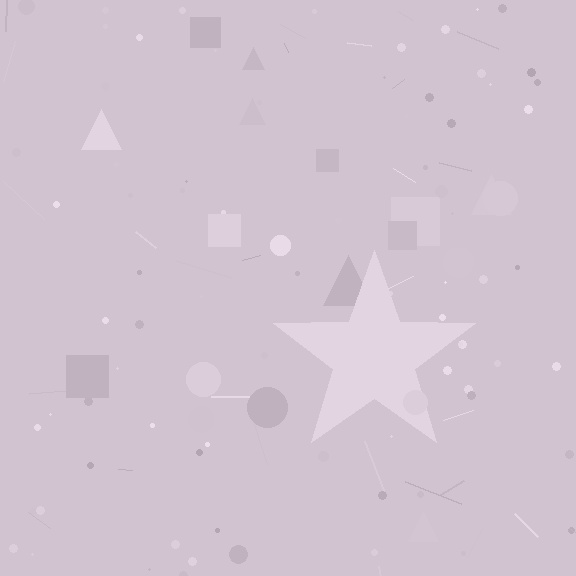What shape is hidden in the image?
A star is hidden in the image.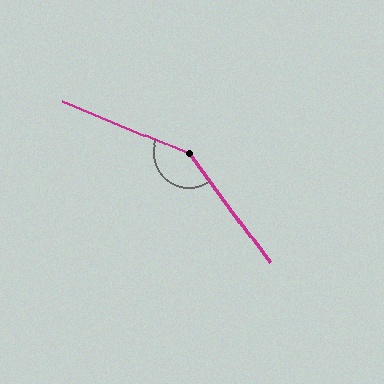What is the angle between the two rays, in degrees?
Approximately 149 degrees.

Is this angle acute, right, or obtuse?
It is obtuse.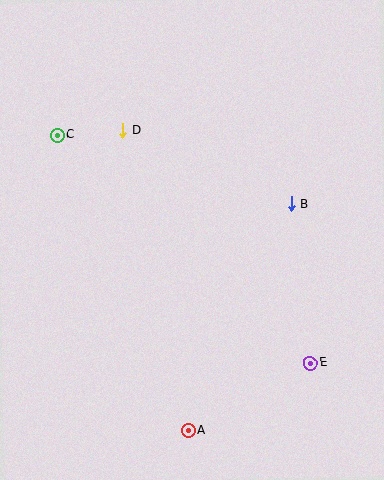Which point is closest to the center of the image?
Point B at (291, 204) is closest to the center.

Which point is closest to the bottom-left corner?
Point A is closest to the bottom-left corner.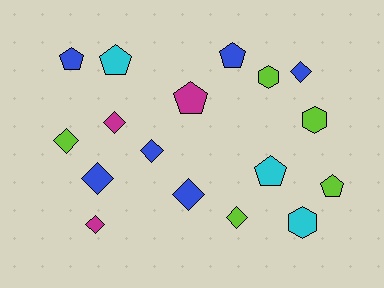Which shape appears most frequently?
Diamond, with 8 objects.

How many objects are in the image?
There are 17 objects.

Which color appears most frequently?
Blue, with 6 objects.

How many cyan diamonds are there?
There are no cyan diamonds.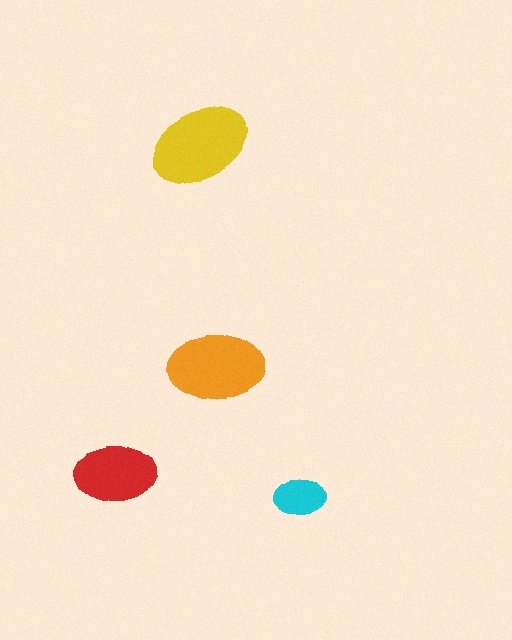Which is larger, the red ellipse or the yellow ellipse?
The yellow one.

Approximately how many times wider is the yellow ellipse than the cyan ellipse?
About 2 times wider.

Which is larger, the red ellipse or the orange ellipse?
The orange one.